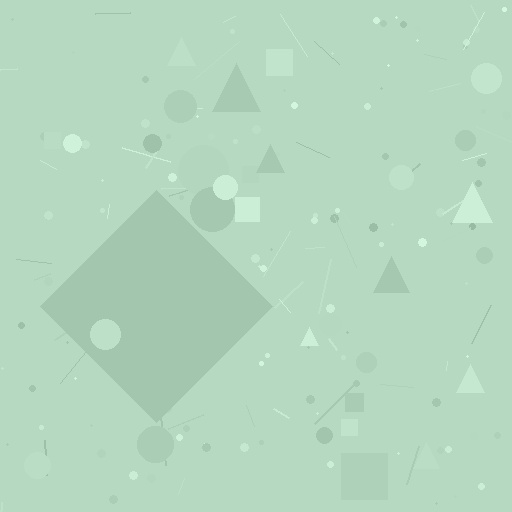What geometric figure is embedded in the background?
A diamond is embedded in the background.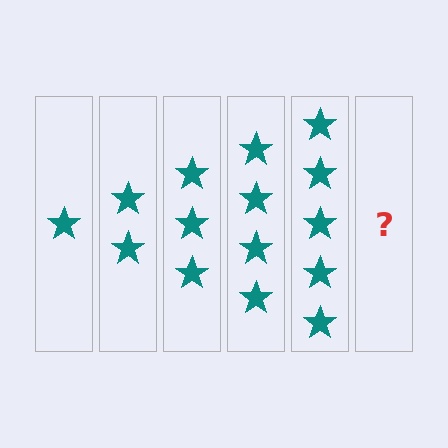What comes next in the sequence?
The next element should be 6 stars.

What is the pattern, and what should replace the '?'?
The pattern is that each step adds one more star. The '?' should be 6 stars.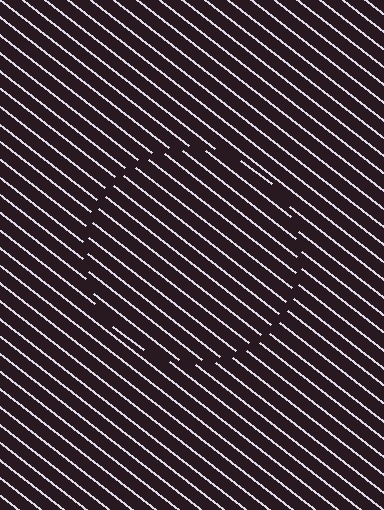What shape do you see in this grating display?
An illusory circle. The interior of the shape contains the same grating, shifted by half a period — the contour is defined by the phase discontinuity where line-ends from the inner and outer gratings abut.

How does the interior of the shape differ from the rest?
The interior of the shape contains the same grating, shifted by half a period — the contour is defined by the phase discontinuity where line-ends from the inner and outer gratings abut.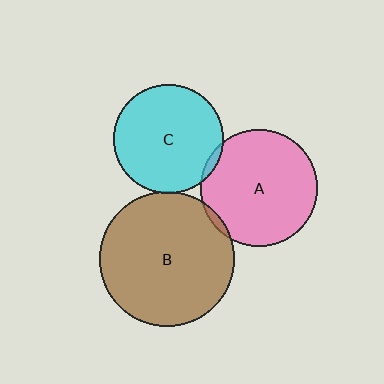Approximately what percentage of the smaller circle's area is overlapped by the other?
Approximately 5%.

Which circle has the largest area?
Circle B (brown).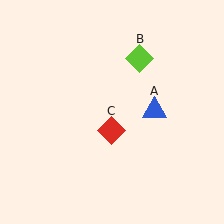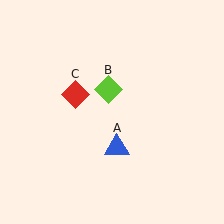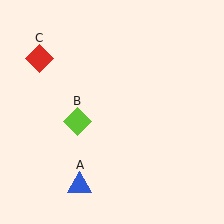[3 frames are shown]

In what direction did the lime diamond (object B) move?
The lime diamond (object B) moved down and to the left.